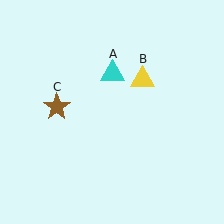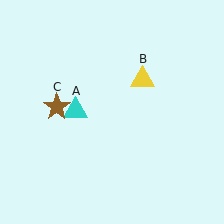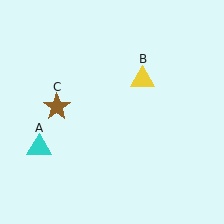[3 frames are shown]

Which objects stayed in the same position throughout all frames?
Yellow triangle (object B) and brown star (object C) remained stationary.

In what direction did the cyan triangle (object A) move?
The cyan triangle (object A) moved down and to the left.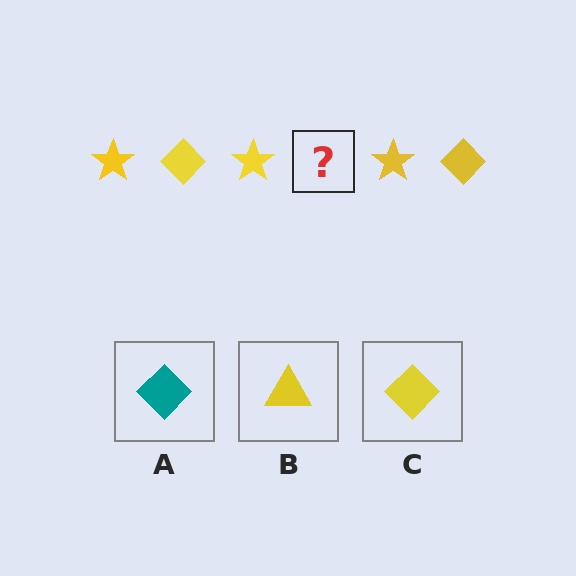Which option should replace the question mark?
Option C.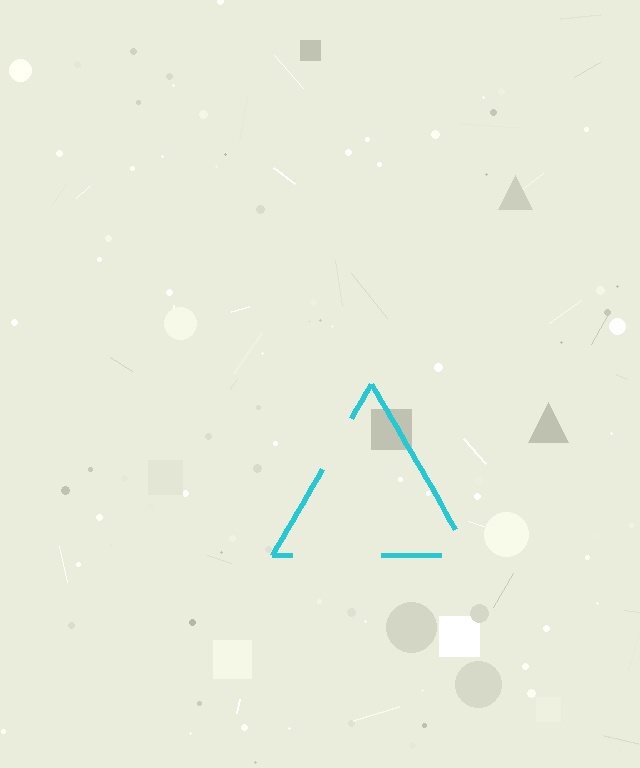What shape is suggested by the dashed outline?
The dashed outline suggests a triangle.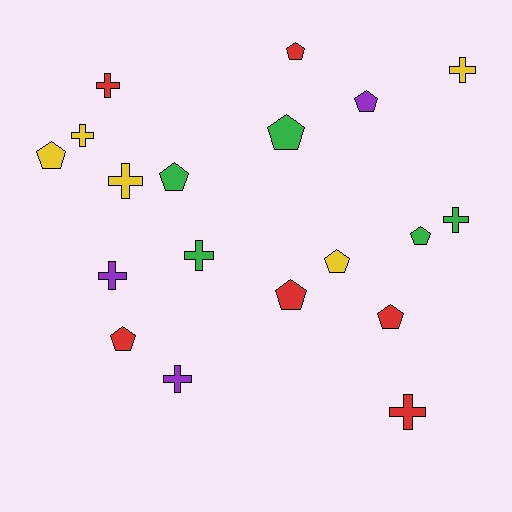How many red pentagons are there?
There are 4 red pentagons.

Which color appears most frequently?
Red, with 6 objects.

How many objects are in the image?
There are 19 objects.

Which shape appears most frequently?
Pentagon, with 10 objects.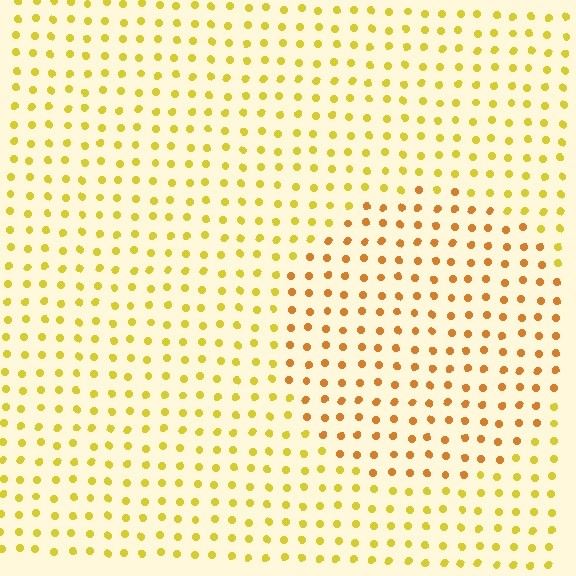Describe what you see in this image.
The image is filled with small yellow elements in a uniform arrangement. A circle-shaped region is visible where the elements are tinted to a slightly different hue, forming a subtle color boundary.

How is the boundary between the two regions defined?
The boundary is defined purely by a slight shift in hue (about 28 degrees). Spacing, size, and orientation are identical on both sides.